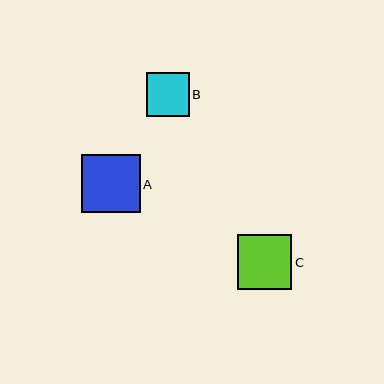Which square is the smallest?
Square B is the smallest with a size of approximately 43 pixels.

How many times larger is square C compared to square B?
Square C is approximately 1.3 times the size of square B.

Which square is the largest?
Square A is the largest with a size of approximately 59 pixels.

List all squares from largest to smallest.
From largest to smallest: A, C, B.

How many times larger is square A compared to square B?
Square A is approximately 1.4 times the size of square B.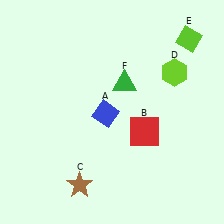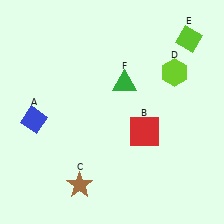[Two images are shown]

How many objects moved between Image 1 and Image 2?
1 object moved between the two images.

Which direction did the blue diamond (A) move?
The blue diamond (A) moved left.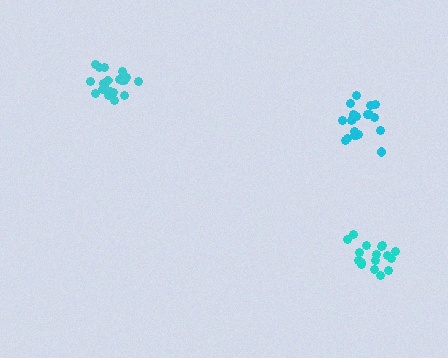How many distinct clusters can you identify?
There are 3 distinct clusters.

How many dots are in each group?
Group 1: 21 dots, Group 2: 20 dots, Group 3: 17 dots (58 total).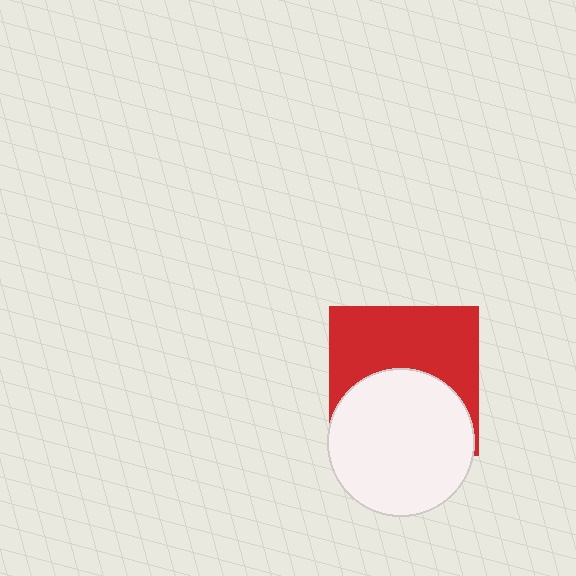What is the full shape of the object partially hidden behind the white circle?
The partially hidden object is a red square.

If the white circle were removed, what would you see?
You would see the complete red square.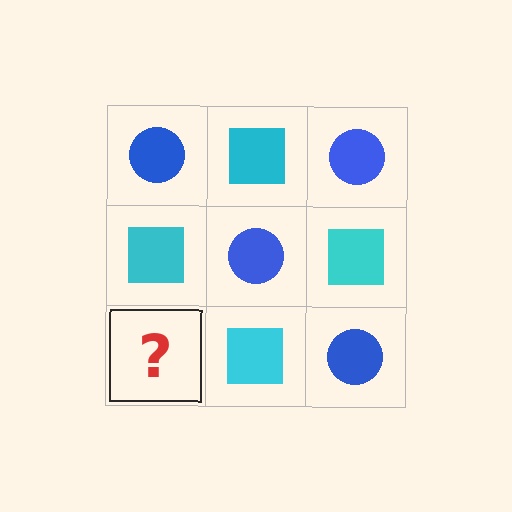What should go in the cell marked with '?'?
The missing cell should contain a blue circle.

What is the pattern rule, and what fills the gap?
The rule is that it alternates blue circle and cyan square in a checkerboard pattern. The gap should be filled with a blue circle.